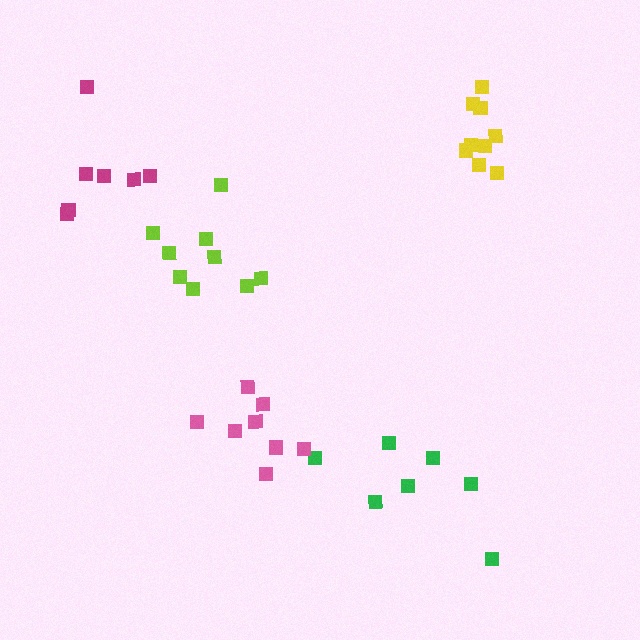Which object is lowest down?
The green cluster is bottommost.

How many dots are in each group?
Group 1: 7 dots, Group 2: 8 dots, Group 3: 9 dots, Group 4: 9 dots, Group 5: 7 dots (40 total).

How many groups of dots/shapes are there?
There are 5 groups.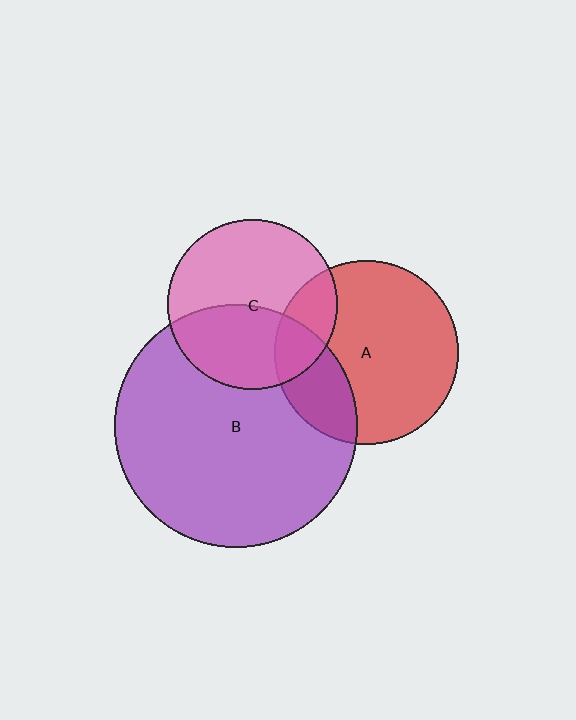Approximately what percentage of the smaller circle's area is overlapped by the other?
Approximately 20%.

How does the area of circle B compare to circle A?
Approximately 1.7 times.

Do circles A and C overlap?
Yes.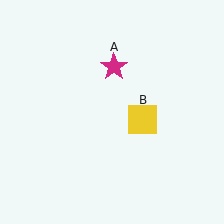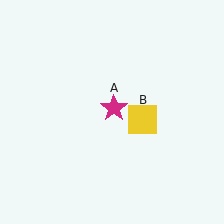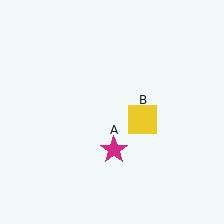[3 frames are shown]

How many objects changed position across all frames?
1 object changed position: magenta star (object A).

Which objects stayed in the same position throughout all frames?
Yellow square (object B) remained stationary.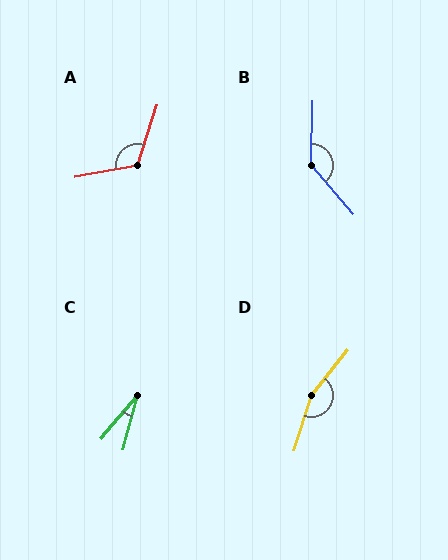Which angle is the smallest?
C, at approximately 26 degrees.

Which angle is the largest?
D, at approximately 159 degrees.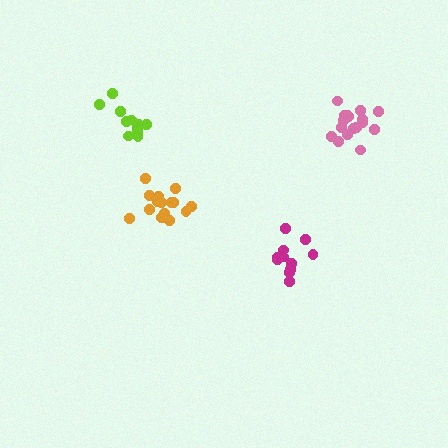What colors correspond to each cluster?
The clusters are colored: pink, magenta, orange, lime.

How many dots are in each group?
Group 1: 17 dots, Group 2: 11 dots, Group 3: 15 dots, Group 4: 11 dots (54 total).